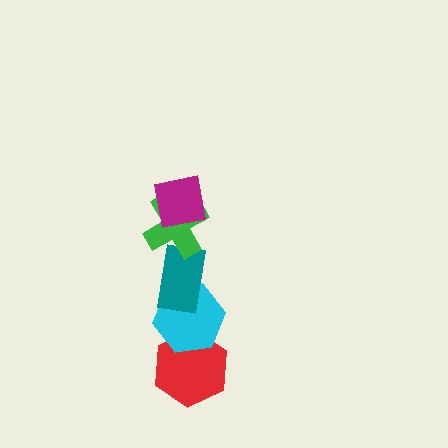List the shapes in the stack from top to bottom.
From top to bottom: the magenta square, the green cross, the teal rectangle, the cyan hexagon, the red hexagon.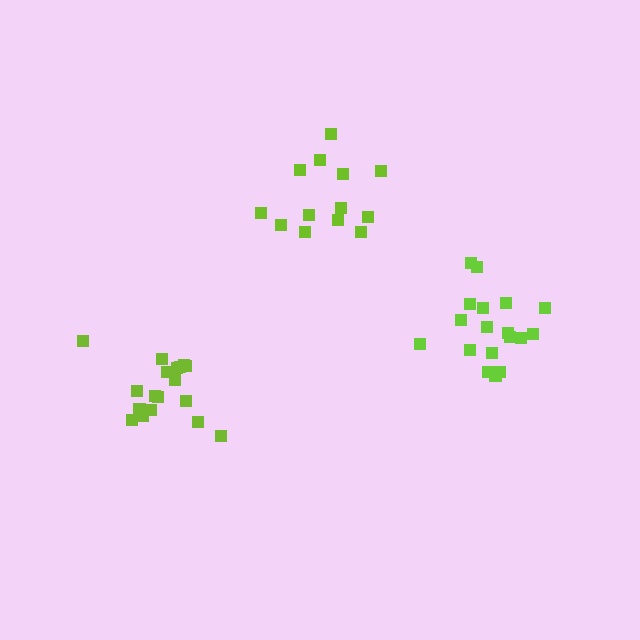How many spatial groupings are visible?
There are 3 spatial groupings.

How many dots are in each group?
Group 1: 18 dots, Group 2: 19 dots, Group 3: 13 dots (50 total).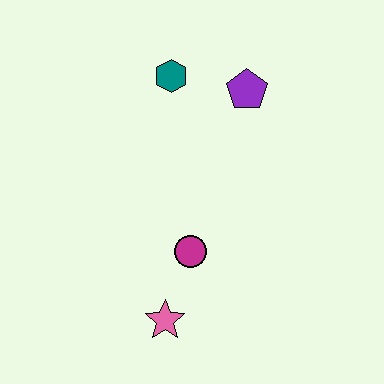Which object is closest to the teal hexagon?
The purple pentagon is closest to the teal hexagon.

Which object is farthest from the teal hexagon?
The pink star is farthest from the teal hexagon.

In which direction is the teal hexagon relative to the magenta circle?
The teal hexagon is above the magenta circle.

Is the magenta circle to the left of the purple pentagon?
Yes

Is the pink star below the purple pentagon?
Yes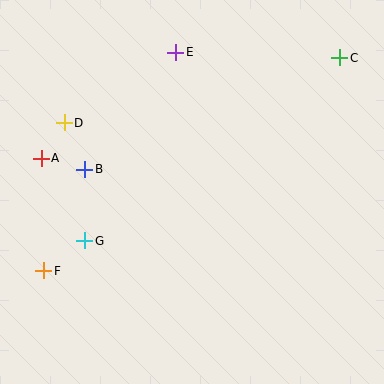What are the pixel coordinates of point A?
Point A is at (41, 158).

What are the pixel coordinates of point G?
Point G is at (85, 241).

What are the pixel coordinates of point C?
Point C is at (340, 58).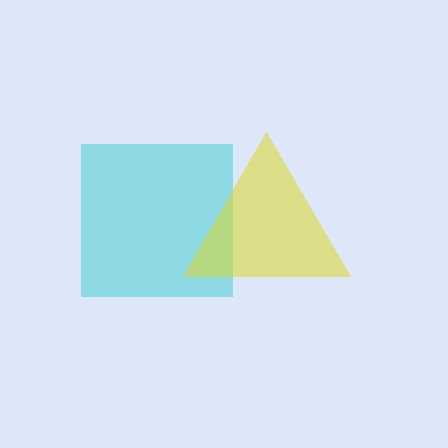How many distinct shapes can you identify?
There are 2 distinct shapes: a cyan square, a yellow triangle.